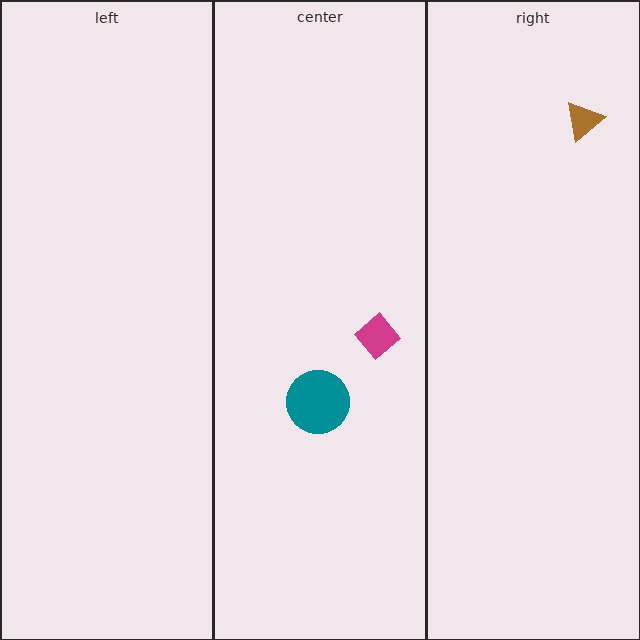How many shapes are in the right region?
1.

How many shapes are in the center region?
2.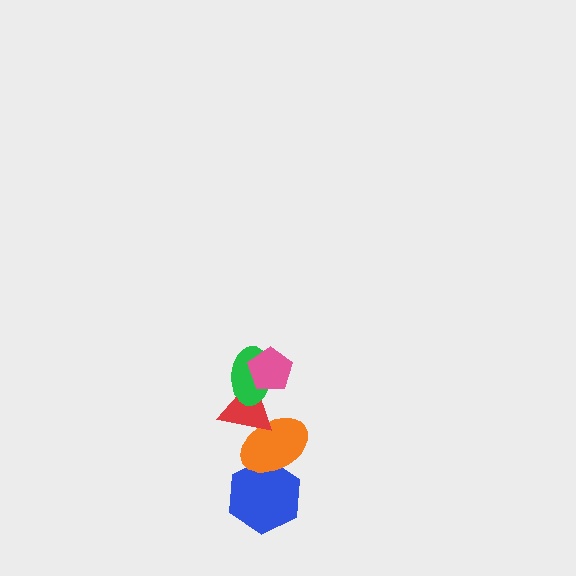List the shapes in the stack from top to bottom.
From top to bottom: the pink pentagon, the green ellipse, the red triangle, the orange ellipse, the blue hexagon.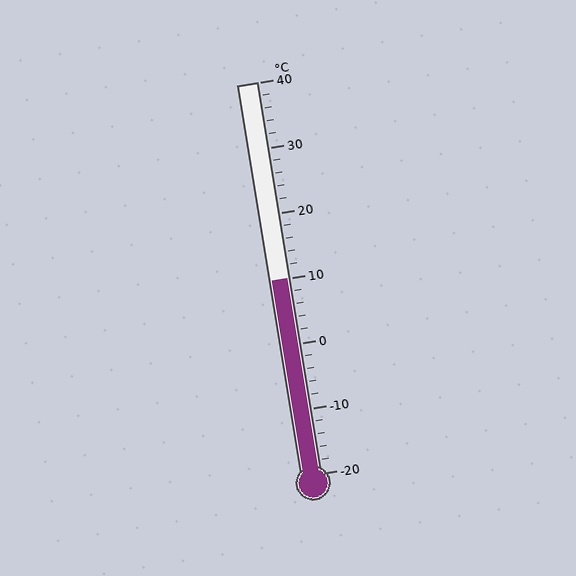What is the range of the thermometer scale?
The thermometer scale ranges from -20°C to 40°C.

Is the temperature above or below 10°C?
The temperature is at 10°C.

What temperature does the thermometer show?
The thermometer shows approximately 10°C.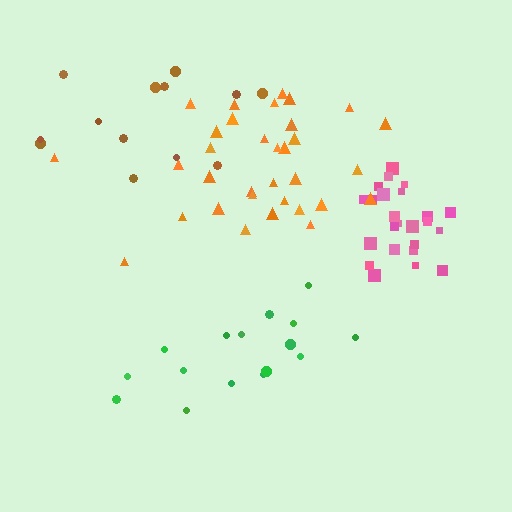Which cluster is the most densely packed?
Pink.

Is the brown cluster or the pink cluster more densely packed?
Pink.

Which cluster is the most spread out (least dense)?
Green.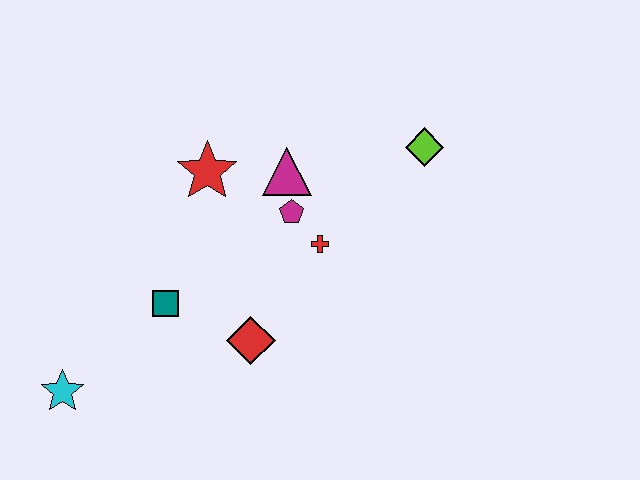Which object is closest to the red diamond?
The teal square is closest to the red diamond.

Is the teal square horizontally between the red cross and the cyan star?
Yes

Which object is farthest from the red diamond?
The lime diamond is farthest from the red diamond.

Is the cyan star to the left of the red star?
Yes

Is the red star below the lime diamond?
Yes